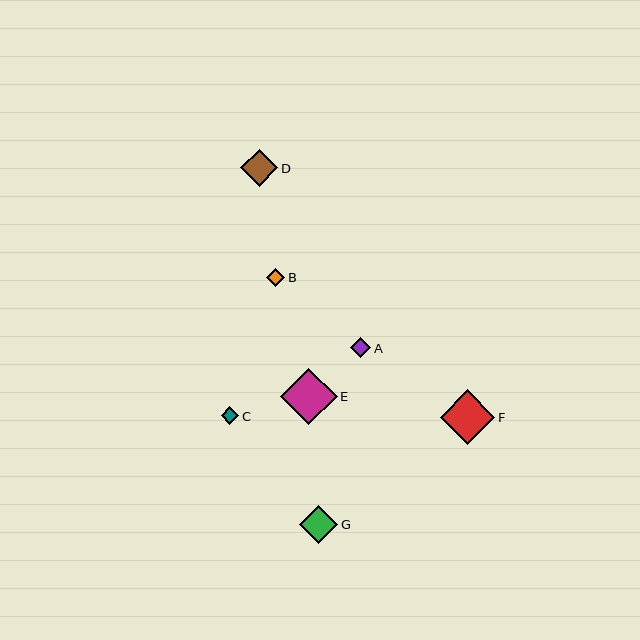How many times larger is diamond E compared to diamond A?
Diamond E is approximately 2.7 times the size of diamond A.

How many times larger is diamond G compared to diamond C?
Diamond G is approximately 2.2 times the size of diamond C.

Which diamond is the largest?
Diamond E is the largest with a size of approximately 56 pixels.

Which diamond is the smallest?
Diamond C is the smallest with a size of approximately 18 pixels.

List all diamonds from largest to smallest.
From largest to smallest: E, F, G, D, A, B, C.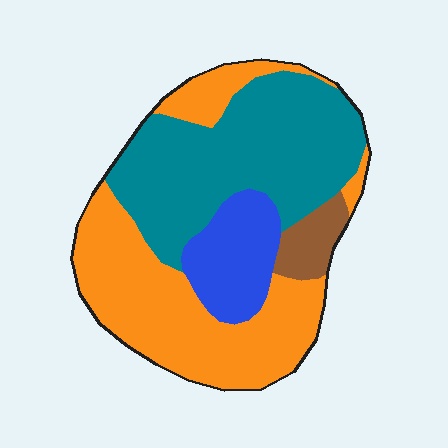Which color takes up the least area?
Brown, at roughly 5%.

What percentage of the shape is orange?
Orange covers 41% of the shape.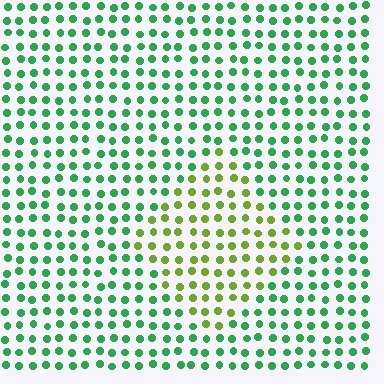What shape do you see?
I see a diamond.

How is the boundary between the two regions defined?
The boundary is defined purely by a slight shift in hue (about 48 degrees). Spacing, size, and orientation are identical on both sides.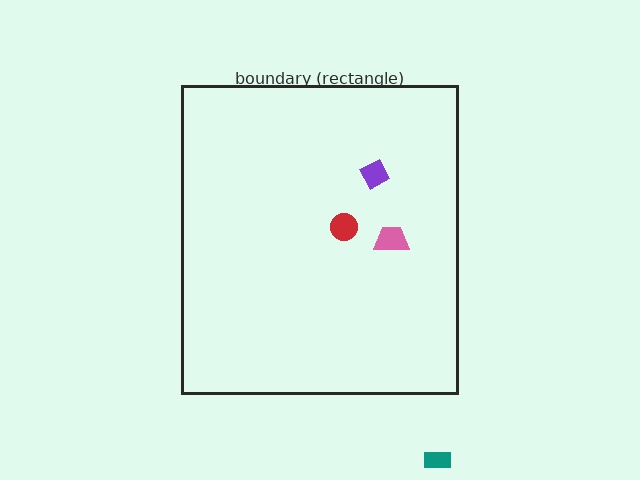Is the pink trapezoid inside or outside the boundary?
Inside.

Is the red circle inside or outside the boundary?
Inside.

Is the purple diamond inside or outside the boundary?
Inside.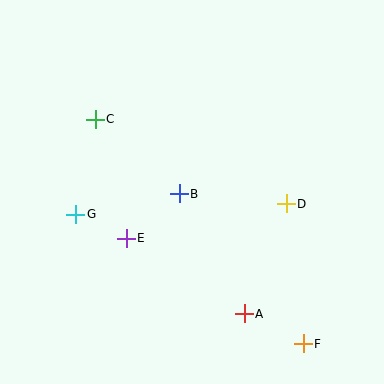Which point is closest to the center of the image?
Point B at (179, 194) is closest to the center.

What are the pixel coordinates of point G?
Point G is at (76, 214).